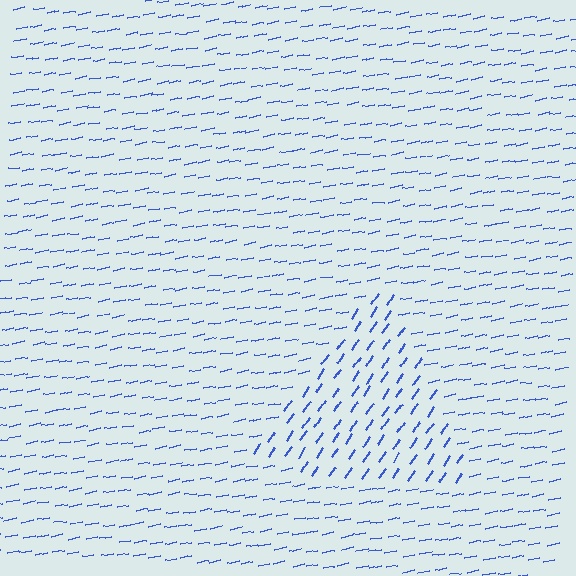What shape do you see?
I see a triangle.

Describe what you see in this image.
The image is filled with small blue line segments. A triangle region in the image has lines oriented differently from the surrounding lines, creating a visible texture boundary.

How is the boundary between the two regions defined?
The boundary is defined purely by a change in line orientation (approximately 45 degrees difference). All lines are the same color and thickness.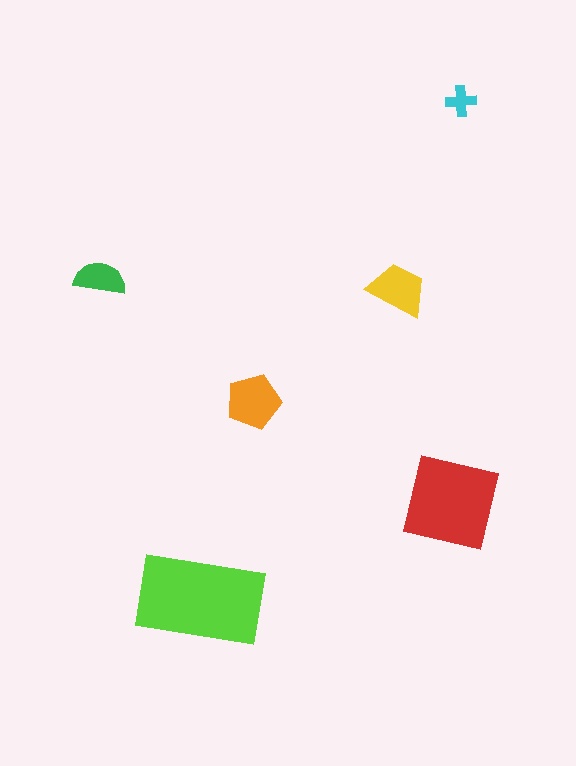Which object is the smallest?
The cyan cross.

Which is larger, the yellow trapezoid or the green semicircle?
The yellow trapezoid.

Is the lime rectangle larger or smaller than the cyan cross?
Larger.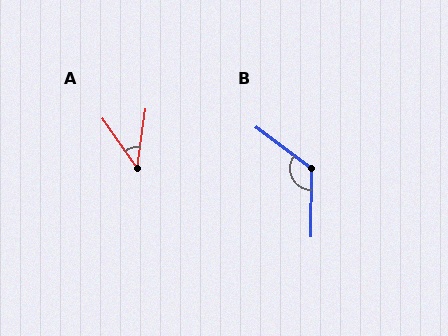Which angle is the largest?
B, at approximately 127 degrees.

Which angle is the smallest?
A, at approximately 43 degrees.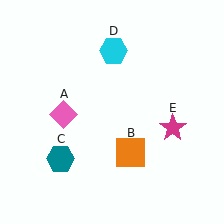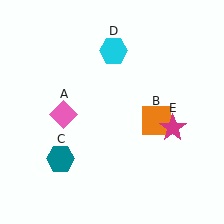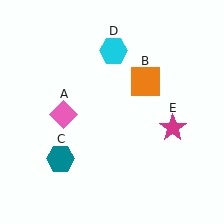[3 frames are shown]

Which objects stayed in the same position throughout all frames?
Pink diamond (object A) and teal hexagon (object C) and cyan hexagon (object D) and magenta star (object E) remained stationary.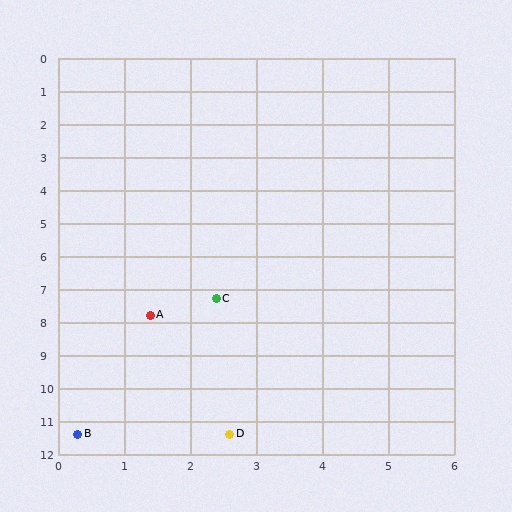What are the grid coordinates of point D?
Point D is at approximately (2.6, 11.4).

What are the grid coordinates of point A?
Point A is at approximately (1.4, 7.8).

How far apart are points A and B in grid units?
Points A and B are about 3.8 grid units apart.